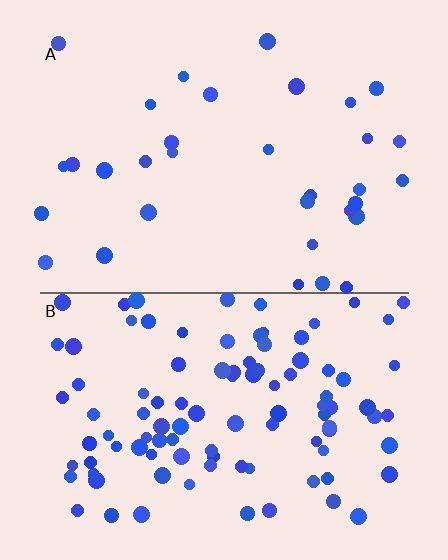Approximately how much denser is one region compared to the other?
Approximately 3.1× — region B over region A.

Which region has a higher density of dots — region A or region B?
B (the bottom).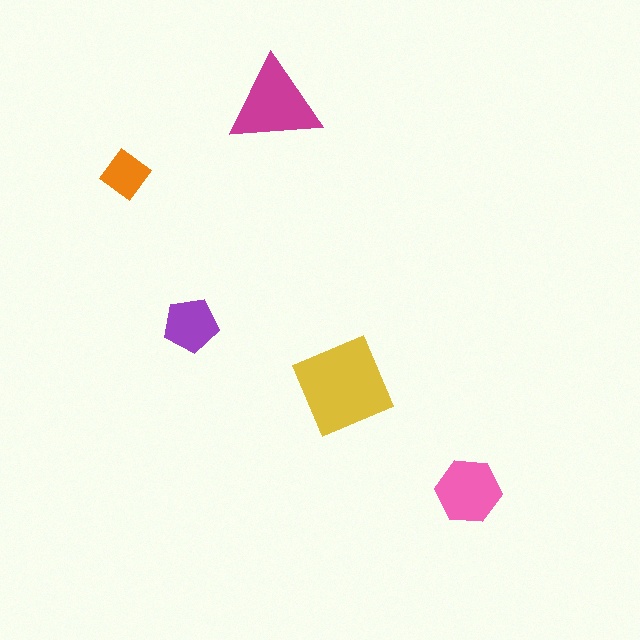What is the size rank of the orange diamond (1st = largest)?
5th.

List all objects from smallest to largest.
The orange diamond, the purple pentagon, the pink hexagon, the magenta triangle, the yellow diamond.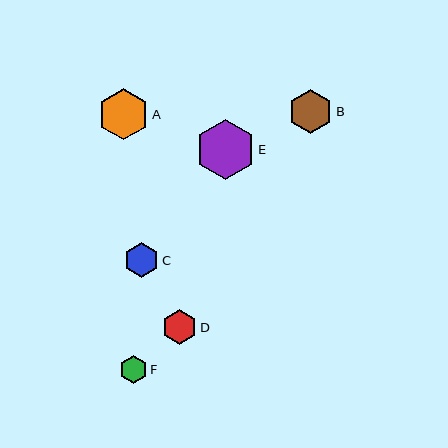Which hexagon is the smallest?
Hexagon F is the smallest with a size of approximately 27 pixels.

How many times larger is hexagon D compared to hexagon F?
Hexagon D is approximately 1.3 times the size of hexagon F.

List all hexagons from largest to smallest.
From largest to smallest: E, A, B, C, D, F.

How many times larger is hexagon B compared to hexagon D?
Hexagon B is approximately 1.3 times the size of hexagon D.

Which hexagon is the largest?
Hexagon E is the largest with a size of approximately 60 pixels.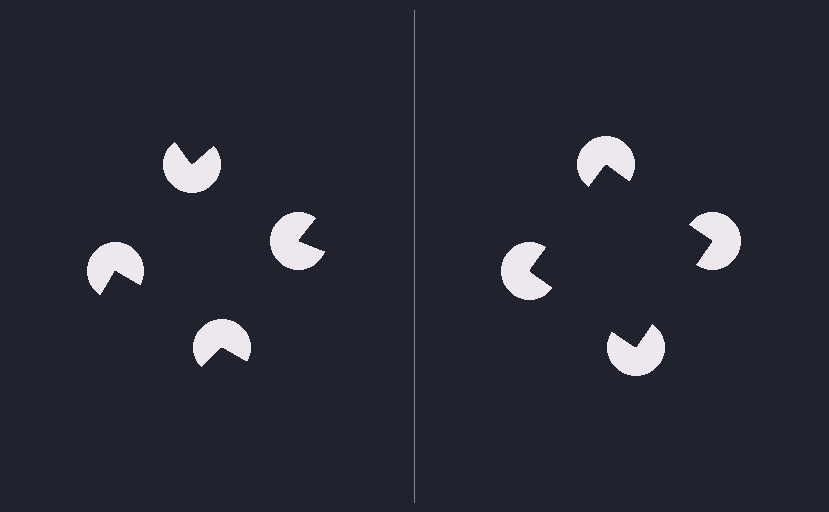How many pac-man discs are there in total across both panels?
8 — 4 on each side.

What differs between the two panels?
The pac-man discs are positioned identically on both sides; only the wedge orientations differ. On the right they align to a square; on the left they are misaligned.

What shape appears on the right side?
An illusory square.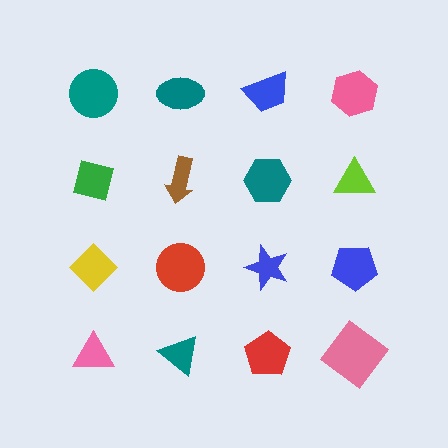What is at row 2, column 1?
A green square.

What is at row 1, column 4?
A pink hexagon.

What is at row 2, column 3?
A teal hexagon.